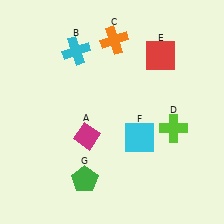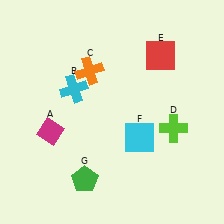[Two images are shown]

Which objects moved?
The objects that moved are: the magenta diamond (A), the cyan cross (B), the orange cross (C).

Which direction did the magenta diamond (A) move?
The magenta diamond (A) moved left.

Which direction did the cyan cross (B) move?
The cyan cross (B) moved down.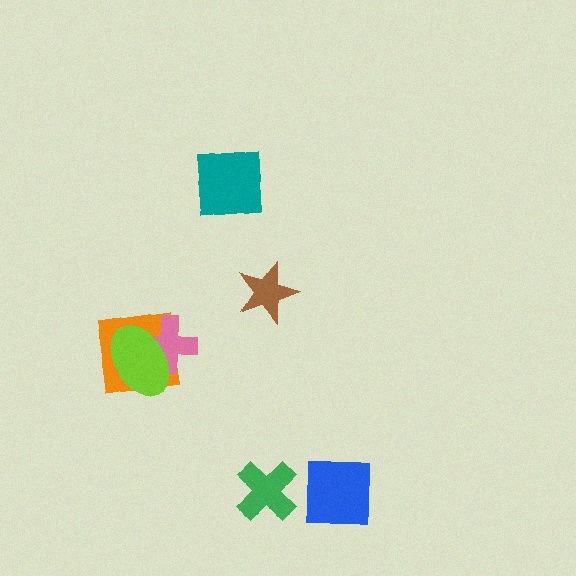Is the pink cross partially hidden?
Yes, it is partially covered by another shape.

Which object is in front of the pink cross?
The lime ellipse is in front of the pink cross.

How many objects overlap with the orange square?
2 objects overlap with the orange square.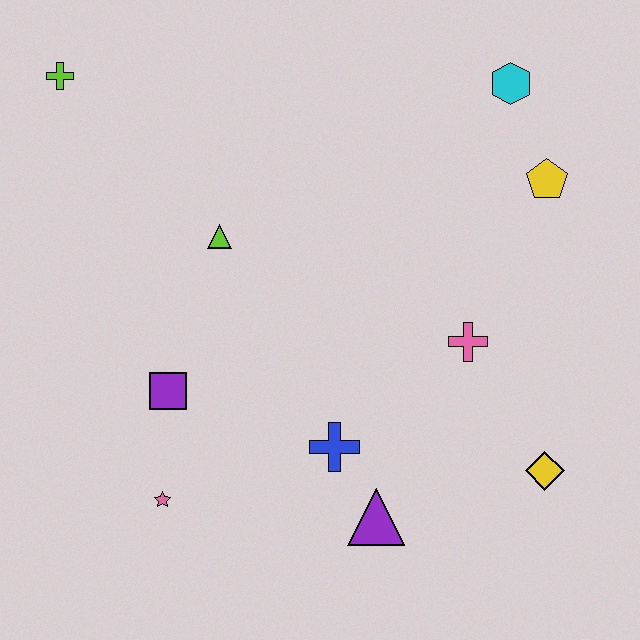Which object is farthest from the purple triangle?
The lime cross is farthest from the purple triangle.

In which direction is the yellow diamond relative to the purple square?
The yellow diamond is to the right of the purple square.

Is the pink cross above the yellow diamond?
Yes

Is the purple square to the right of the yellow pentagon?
No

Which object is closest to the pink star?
The purple square is closest to the pink star.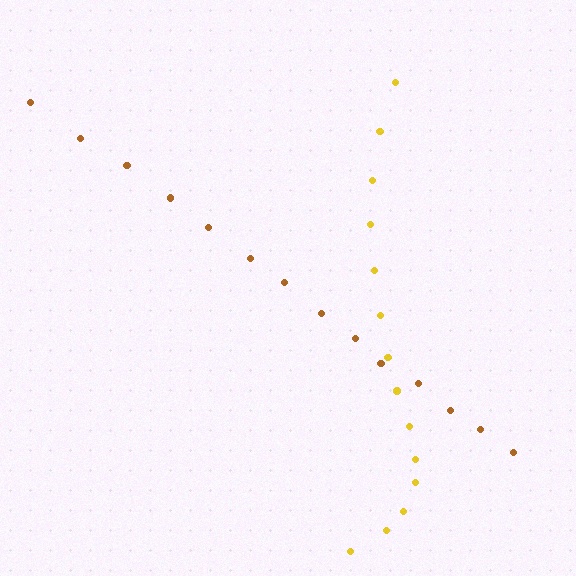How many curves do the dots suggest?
There are 2 distinct paths.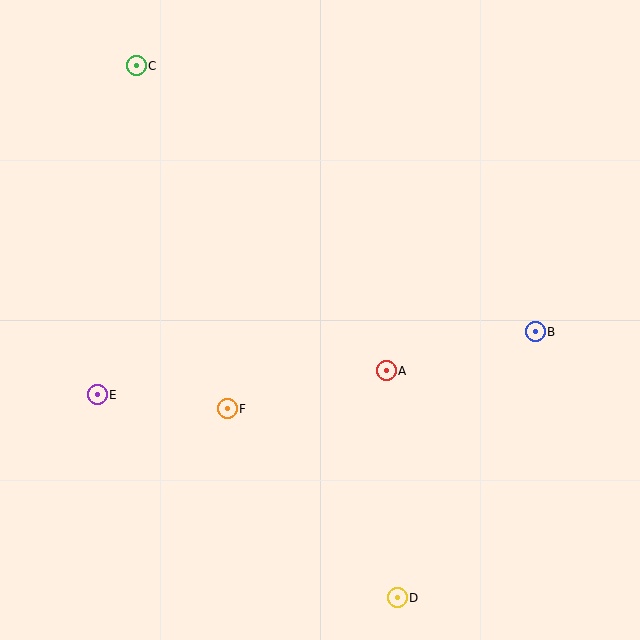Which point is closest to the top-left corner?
Point C is closest to the top-left corner.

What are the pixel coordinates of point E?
Point E is at (97, 395).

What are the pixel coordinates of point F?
Point F is at (227, 409).